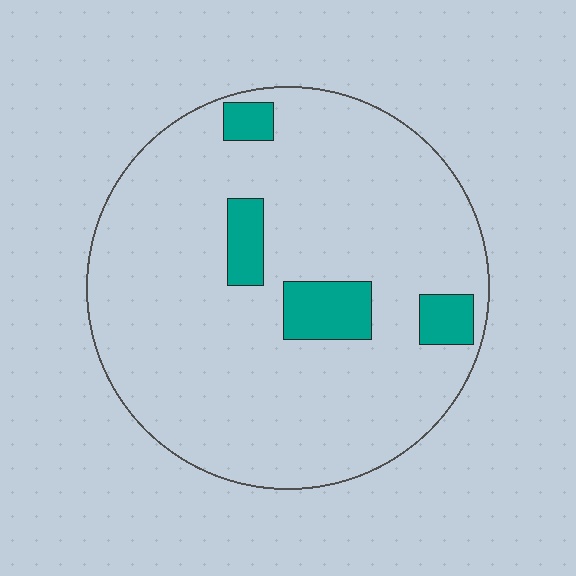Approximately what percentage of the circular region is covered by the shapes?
Approximately 10%.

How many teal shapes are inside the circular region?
4.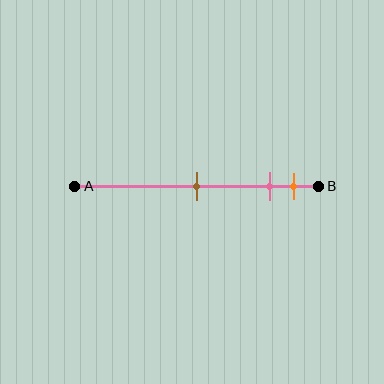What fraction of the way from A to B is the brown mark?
The brown mark is approximately 50% (0.5) of the way from A to B.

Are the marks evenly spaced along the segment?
No, the marks are not evenly spaced.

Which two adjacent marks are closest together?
The pink and orange marks are the closest adjacent pair.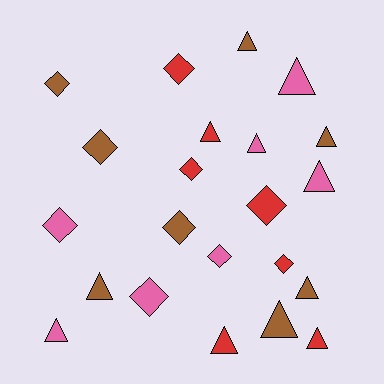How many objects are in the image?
There are 22 objects.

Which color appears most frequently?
Brown, with 8 objects.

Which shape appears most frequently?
Triangle, with 12 objects.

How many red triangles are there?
There are 3 red triangles.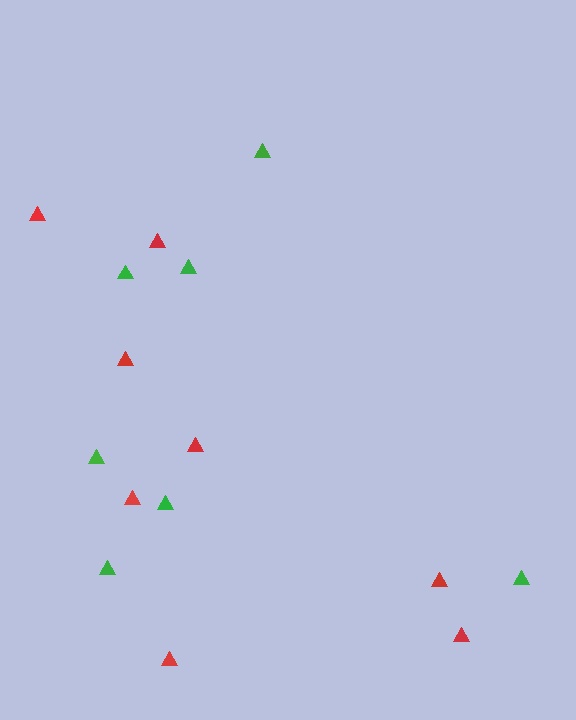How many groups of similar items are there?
There are 2 groups: one group of red triangles (8) and one group of green triangles (7).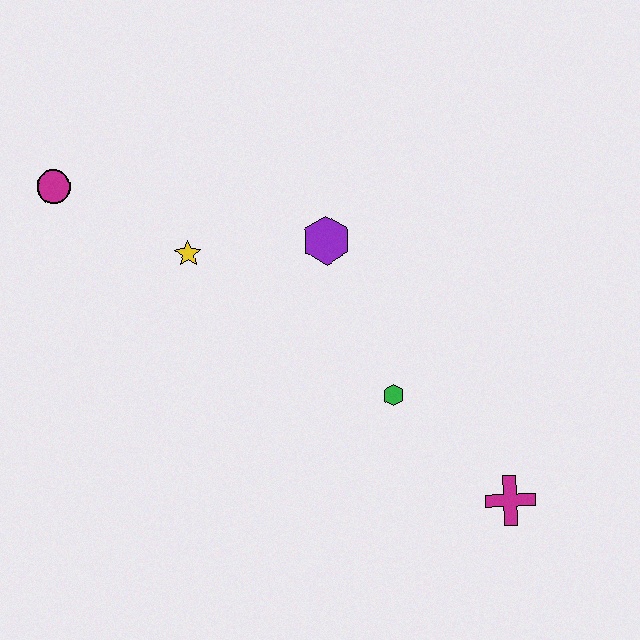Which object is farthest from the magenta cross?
The magenta circle is farthest from the magenta cross.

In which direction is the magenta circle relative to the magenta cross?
The magenta circle is to the left of the magenta cross.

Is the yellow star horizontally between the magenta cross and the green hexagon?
No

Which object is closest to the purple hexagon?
The yellow star is closest to the purple hexagon.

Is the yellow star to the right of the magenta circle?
Yes